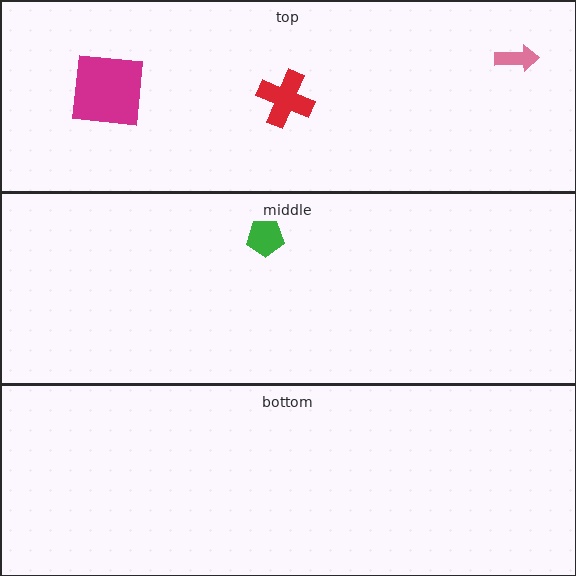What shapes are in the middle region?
The green pentagon.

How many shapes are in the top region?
3.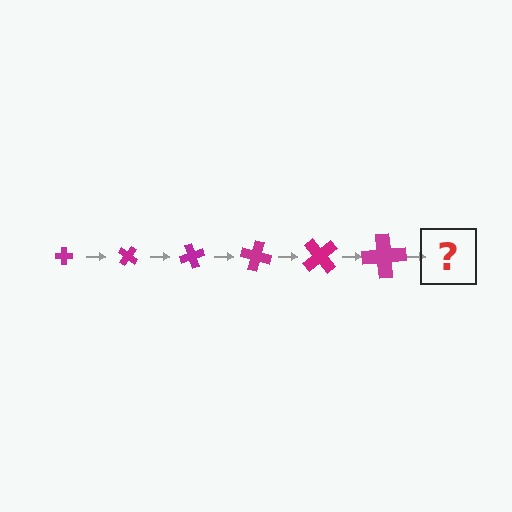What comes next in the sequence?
The next element should be a cross, larger than the previous one and rotated 210 degrees from the start.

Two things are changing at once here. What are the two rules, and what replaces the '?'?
The two rules are that the cross grows larger each step and it rotates 35 degrees each step. The '?' should be a cross, larger than the previous one and rotated 210 degrees from the start.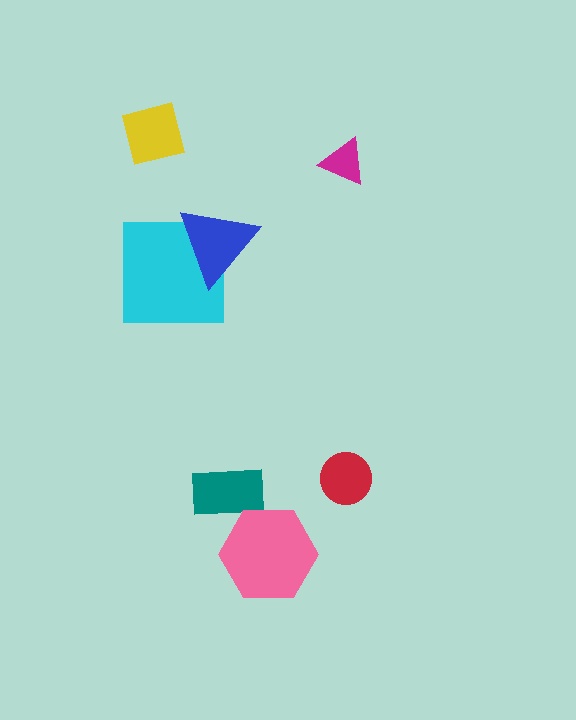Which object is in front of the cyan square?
The blue triangle is in front of the cyan square.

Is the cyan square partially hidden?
Yes, it is partially covered by another shape.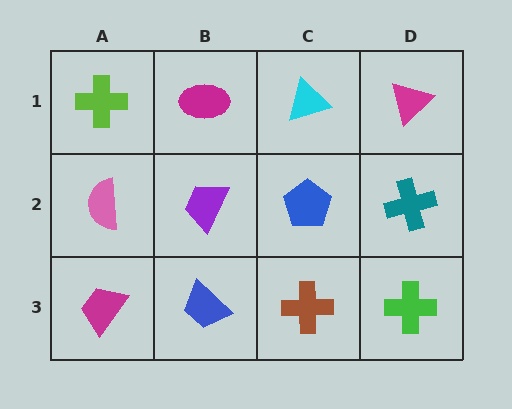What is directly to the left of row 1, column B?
A lime cross.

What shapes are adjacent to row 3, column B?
A purple trapezoid (row 2, column B), a magenta trapezoid (row 3, column A), a brown cross (row 3, column C).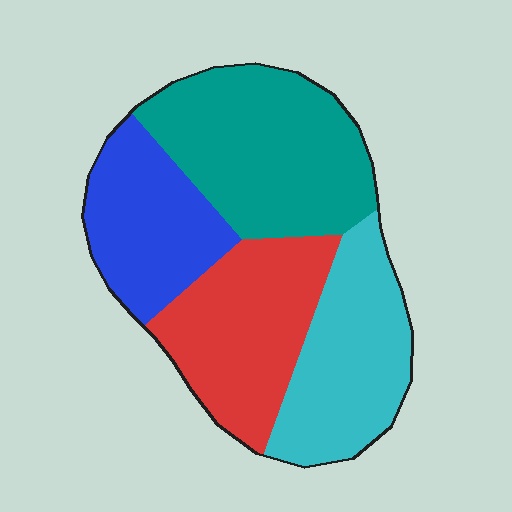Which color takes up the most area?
Teal, at roughly 30%.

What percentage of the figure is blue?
Blue takes up about one fifth (1/5) of the figure.